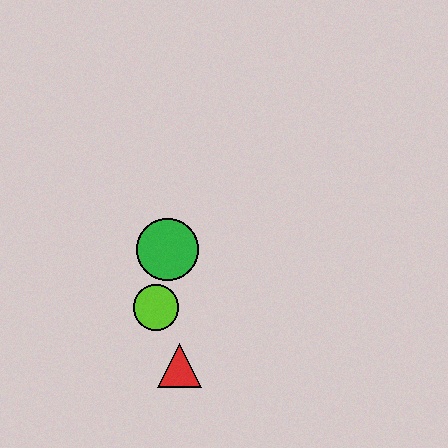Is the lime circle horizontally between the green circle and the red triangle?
No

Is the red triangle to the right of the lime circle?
Yes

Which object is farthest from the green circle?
The red triangle is farthest from the green circle.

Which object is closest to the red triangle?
The lime circle is closest to the red triangle.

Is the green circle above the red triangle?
Yes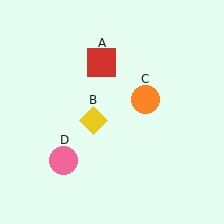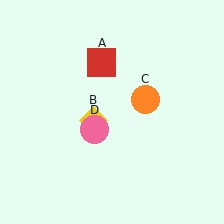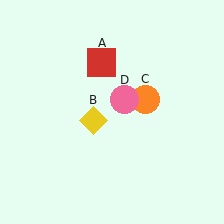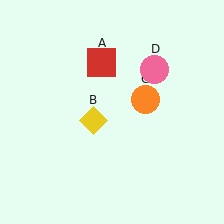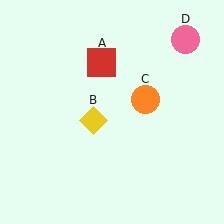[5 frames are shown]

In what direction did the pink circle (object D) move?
The pink circle (object D) moved up and to the right.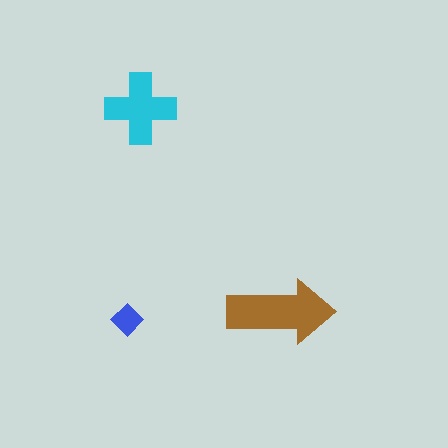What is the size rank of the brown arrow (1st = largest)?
1st.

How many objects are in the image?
There are 3 objects in the image.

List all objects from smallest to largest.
The blue diamond, the cyan cross, the brown arrow.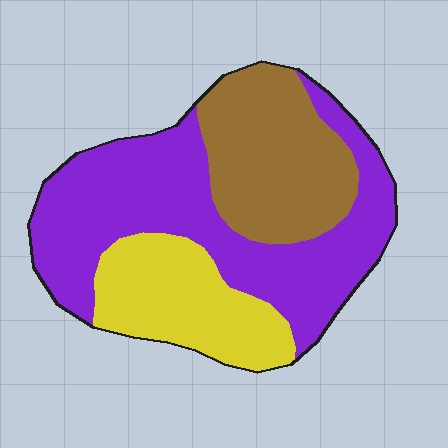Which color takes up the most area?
Purple, at roughly 50%.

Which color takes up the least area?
Yellow, at roughly 25%.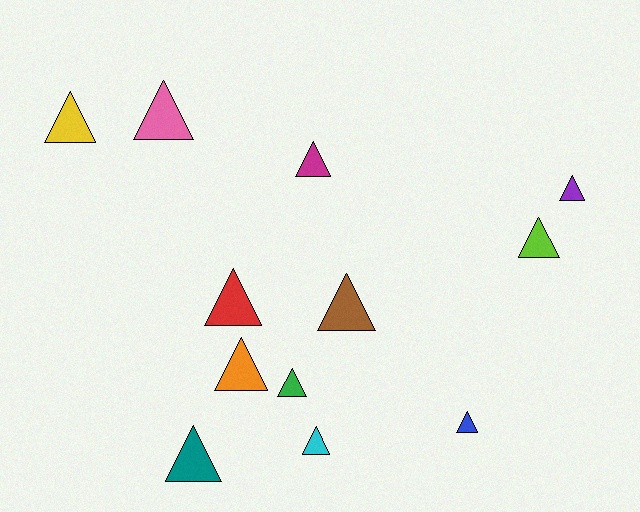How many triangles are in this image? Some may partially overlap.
There are 12 triangles.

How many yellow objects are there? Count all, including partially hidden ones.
There is 1 yellow object.